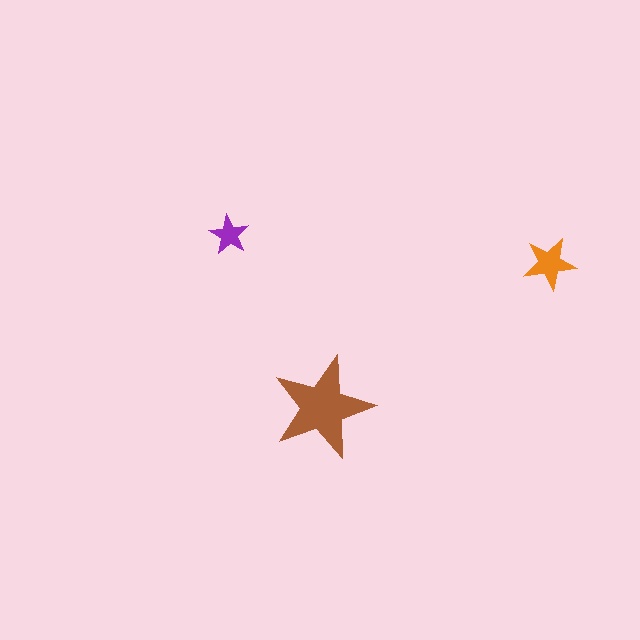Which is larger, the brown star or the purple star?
The brown one.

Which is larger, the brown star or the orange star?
The brown one.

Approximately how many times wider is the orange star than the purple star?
About 1.5 times wider.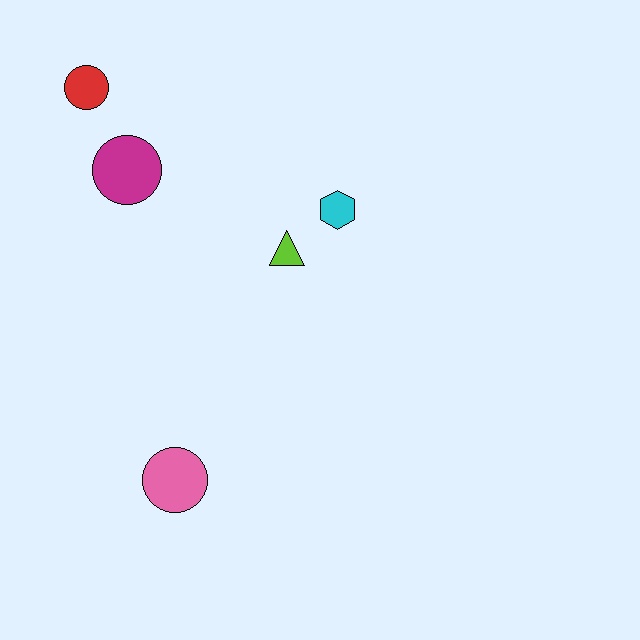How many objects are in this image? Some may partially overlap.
There are 5 objects.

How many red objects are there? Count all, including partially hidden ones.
There is 1 red object.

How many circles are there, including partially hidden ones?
There are 3 circles.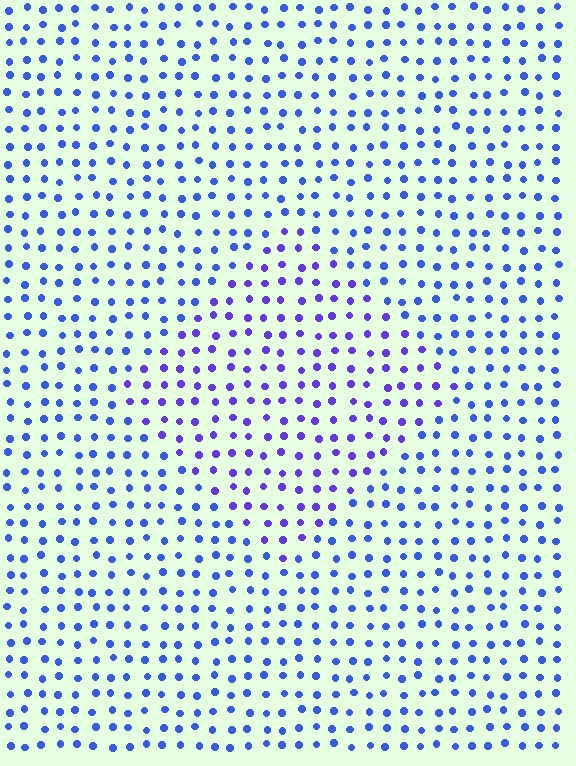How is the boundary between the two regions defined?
The boundary is defined purely by a slight shift in hue (about 28 degrees). Spacing, size, and orientation are identical on both sides.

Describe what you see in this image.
The image is filled with small blue elements in a uniform arrangement. A diamond-shaped region is visible where the elements are tinted to a slightly different hue, forming a subtle color boundary.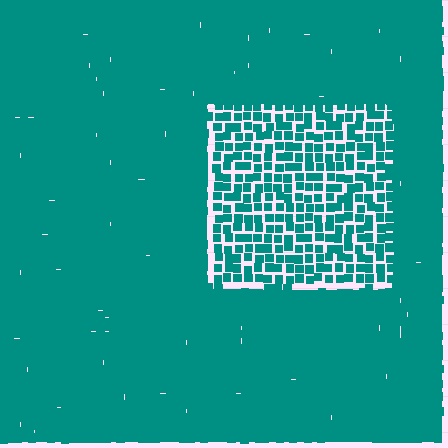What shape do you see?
I see a rectangle.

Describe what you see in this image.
The image contains small teal elements arranged at two different densities. A rectangle-shaped region is visible where the elements are less densely packed than the surrounding area.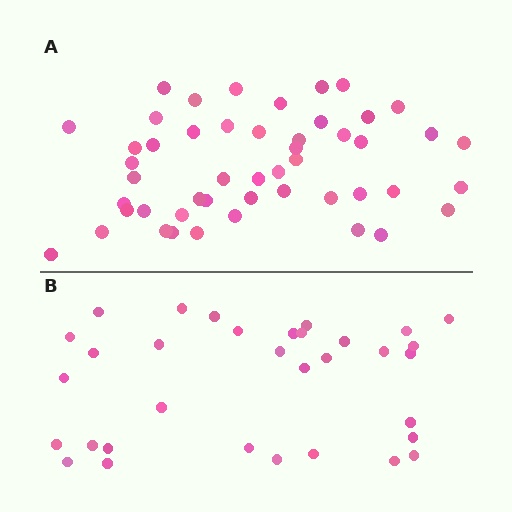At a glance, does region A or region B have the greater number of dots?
Region A (the top region) has more dots.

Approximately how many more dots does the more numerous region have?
Region A has approximately 15 more dots than region B.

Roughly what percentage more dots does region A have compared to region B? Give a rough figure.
About 50% more.